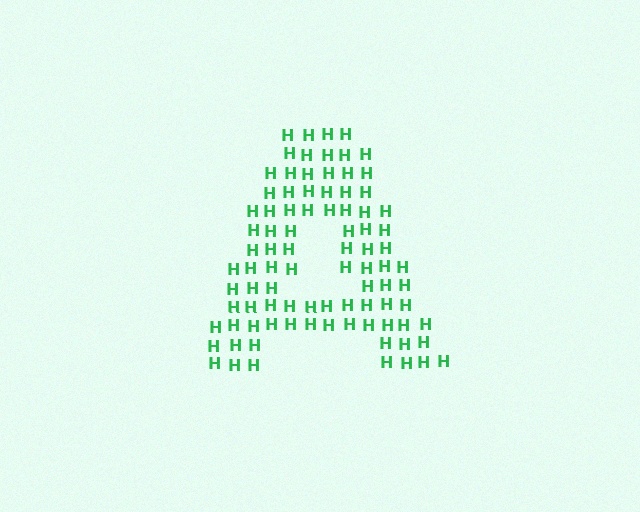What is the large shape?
The large shape is the letter A.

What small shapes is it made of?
It is made of small letter H's.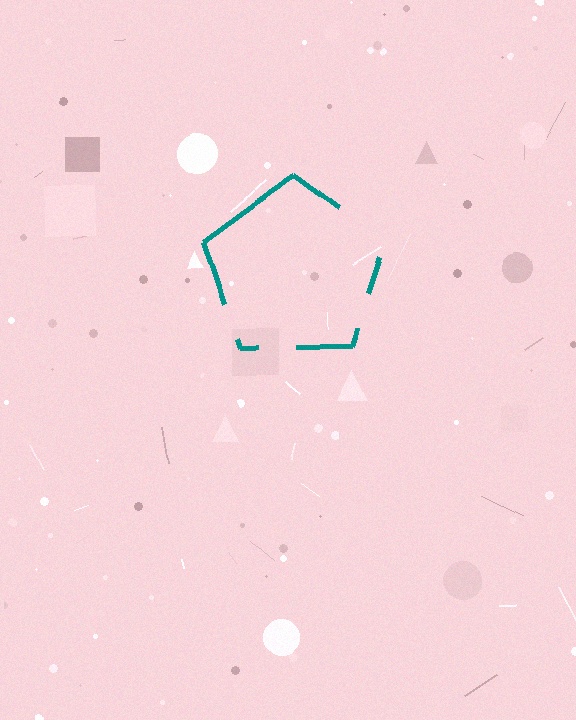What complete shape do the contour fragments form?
The contour fragments form a pentagon.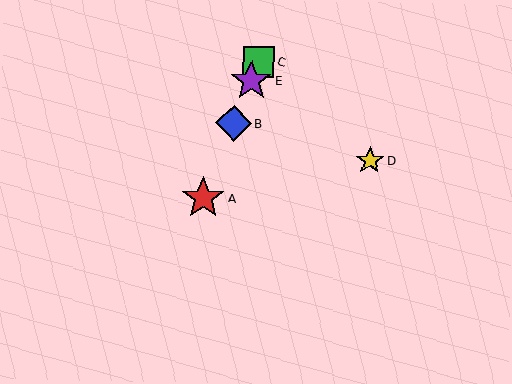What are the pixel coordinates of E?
Object E is at (251, 80).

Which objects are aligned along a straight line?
Objects A, B, C, E are aligned along a straight line.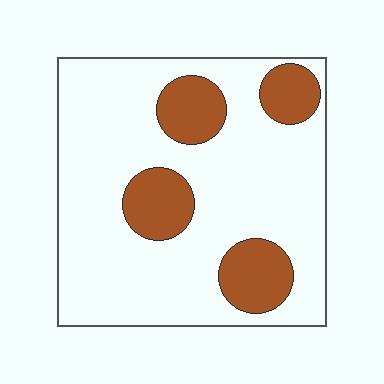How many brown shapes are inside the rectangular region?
4.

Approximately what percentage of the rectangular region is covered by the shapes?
Approximately 20%.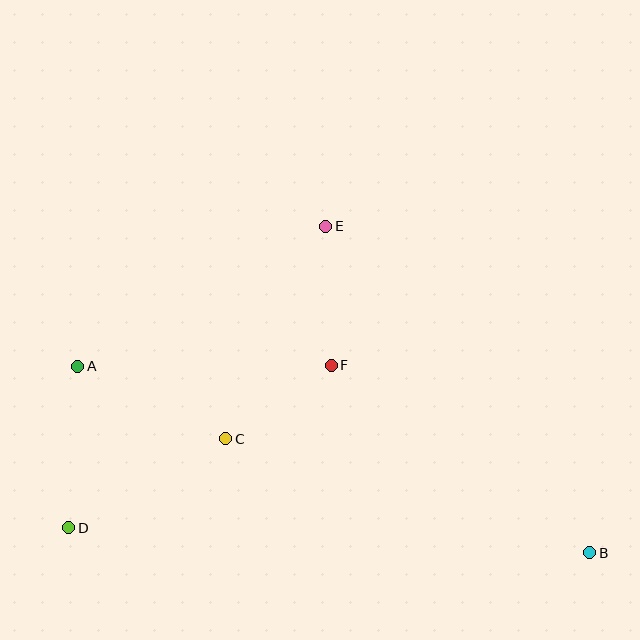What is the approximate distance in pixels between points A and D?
The distance between A and D is approximately 162 pixels.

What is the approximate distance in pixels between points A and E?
The distance between A and E is approximately 284 pixels.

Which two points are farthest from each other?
Points A and B are farthest from each other.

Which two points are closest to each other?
Points C and F are closest to each other.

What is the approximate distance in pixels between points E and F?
The distance between E and F is approximately 139 pixels.